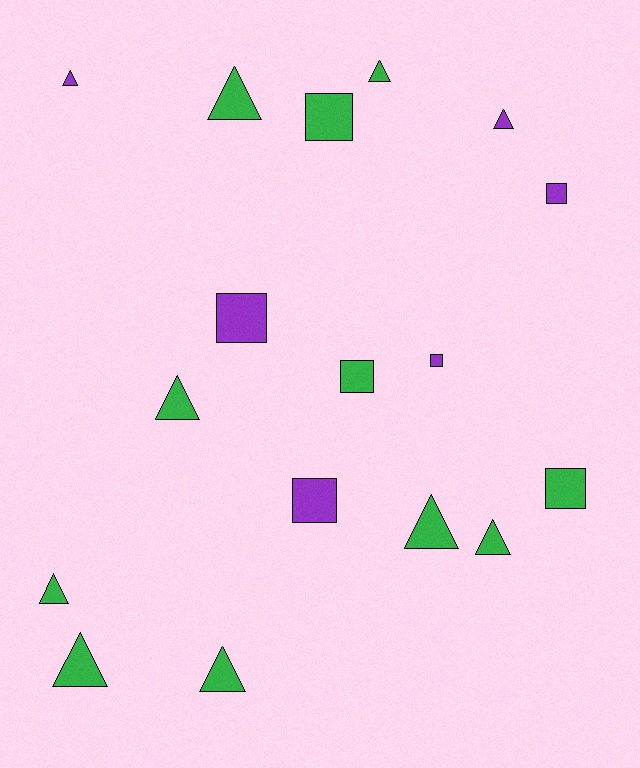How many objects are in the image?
There are 17 objects.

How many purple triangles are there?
There are 2 purple triangles.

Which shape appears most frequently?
Triangle, with 10 objects.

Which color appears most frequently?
Green, with 11 objects.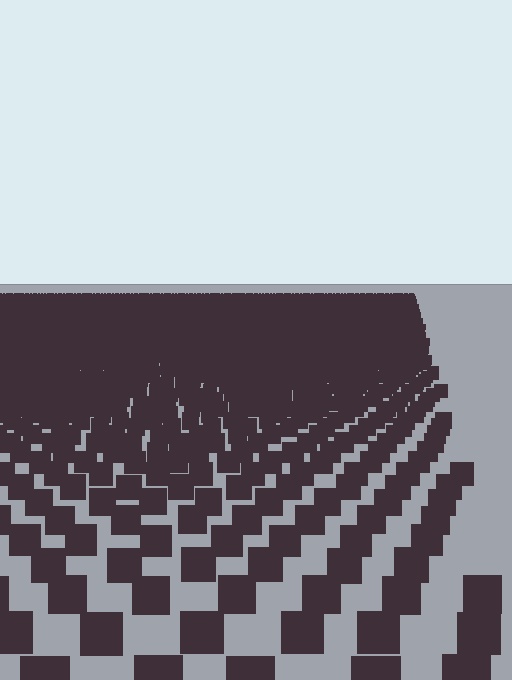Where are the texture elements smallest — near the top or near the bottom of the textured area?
Near the top.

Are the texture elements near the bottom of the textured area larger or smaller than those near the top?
Larger. Near the bottom, elements are closer to the viewer and appear at a bigger on-screen size.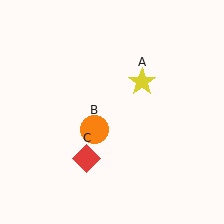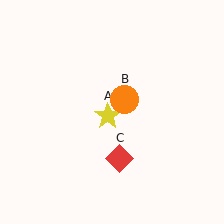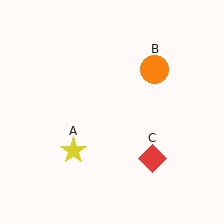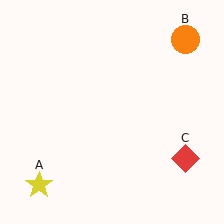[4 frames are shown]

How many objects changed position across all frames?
3 objects changed position: yellow star (object A), orange circle (object B), red diamond (object C).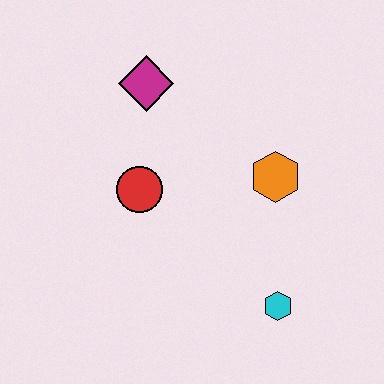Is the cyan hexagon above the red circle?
No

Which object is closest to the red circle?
The magenta diamond is closest to the red circle.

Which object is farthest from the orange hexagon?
The magenta diamond is farthest from the orange hexagon.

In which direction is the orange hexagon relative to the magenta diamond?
The orange hexagon is to the right of the magenta diamond.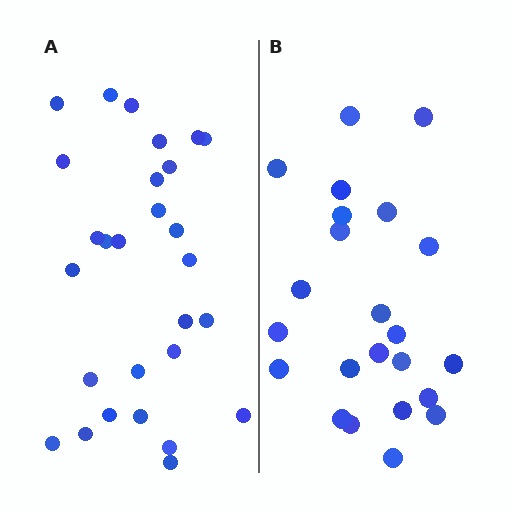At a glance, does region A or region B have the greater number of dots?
Region A (the left region) has more dots.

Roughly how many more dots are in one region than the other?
Region A has about 5 more dots than region B.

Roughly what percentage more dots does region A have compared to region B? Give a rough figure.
About 20% more.